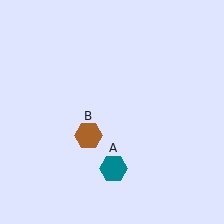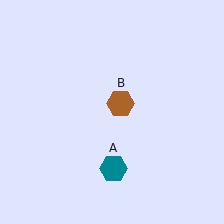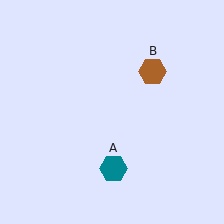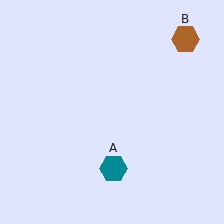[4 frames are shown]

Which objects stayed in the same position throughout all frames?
Teal hexagon (object A) remained stationary.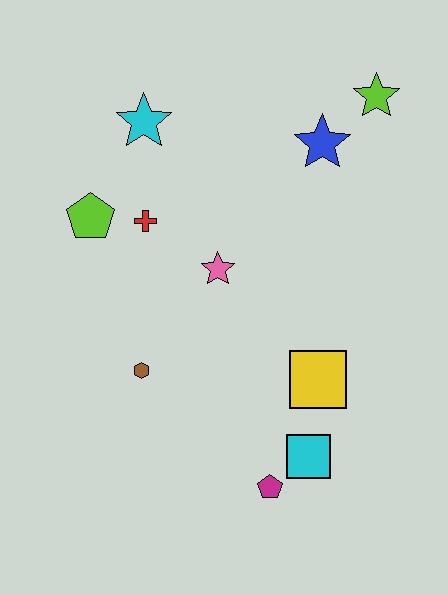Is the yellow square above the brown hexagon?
No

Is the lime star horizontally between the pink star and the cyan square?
No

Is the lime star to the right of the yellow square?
Yes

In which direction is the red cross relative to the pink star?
The red cross is to the left of the pink star.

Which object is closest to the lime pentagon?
The red cross is closest to the lime pentagon.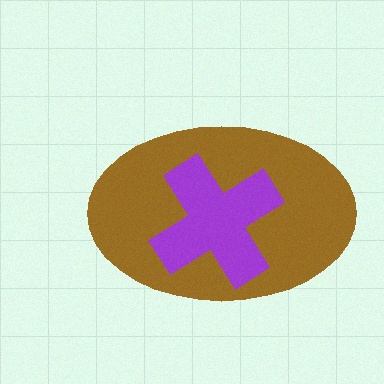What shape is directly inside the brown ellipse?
The purple cross.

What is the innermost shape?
The purple cross.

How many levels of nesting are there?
2.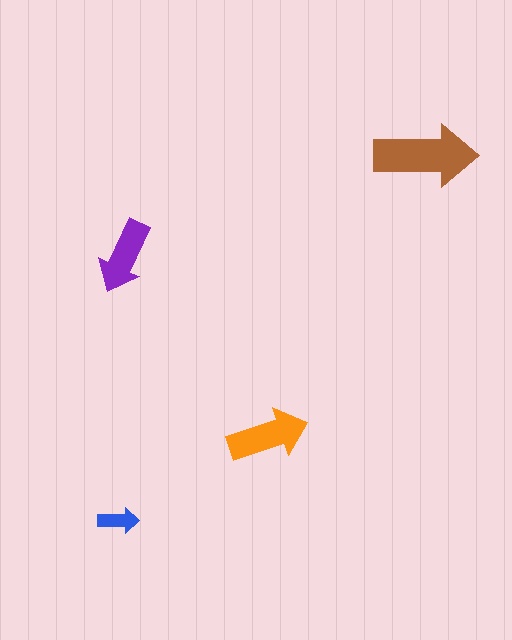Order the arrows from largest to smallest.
the brown one, the orange one, the purple one, the blue one.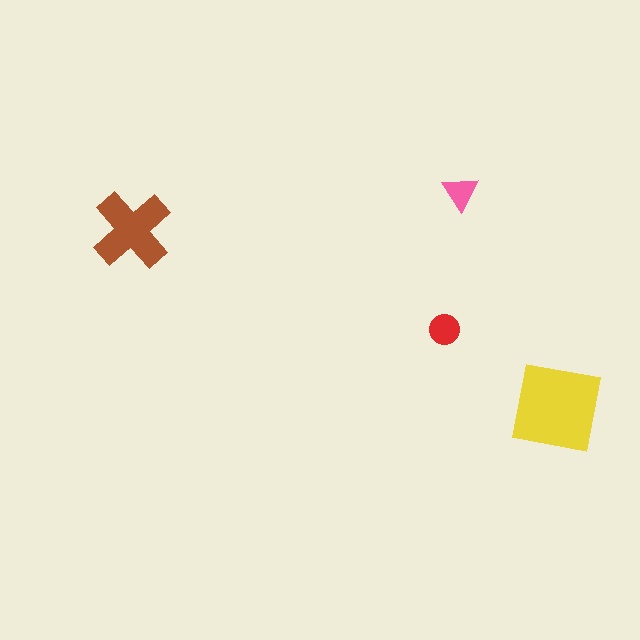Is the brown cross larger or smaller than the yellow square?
Smaller.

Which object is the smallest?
The pink triangle.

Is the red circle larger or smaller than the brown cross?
Smaller.